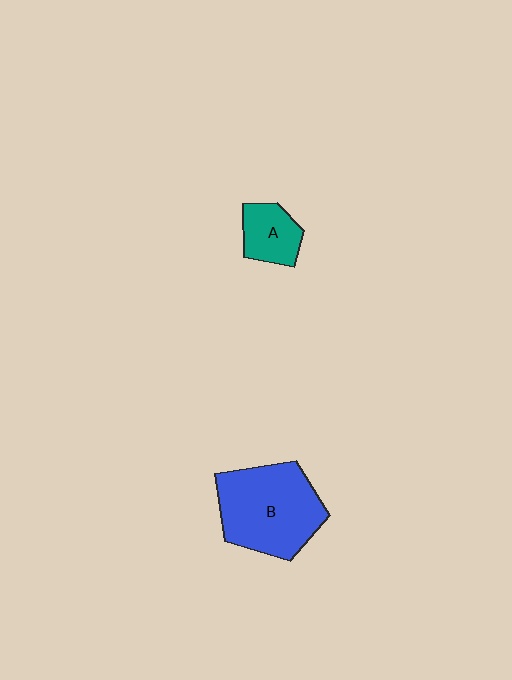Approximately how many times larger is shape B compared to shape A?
Approximately 2.6 times.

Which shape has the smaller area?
Shape A (teal).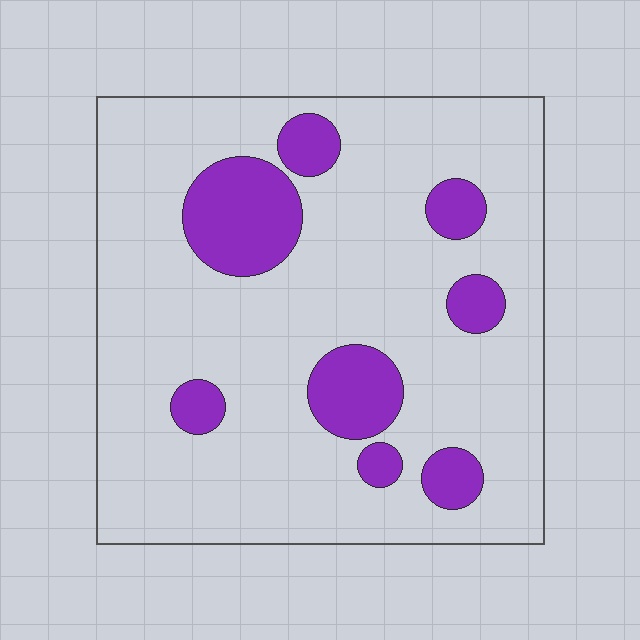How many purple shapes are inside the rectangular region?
8.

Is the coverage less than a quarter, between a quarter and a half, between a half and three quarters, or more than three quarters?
Less than a quarter.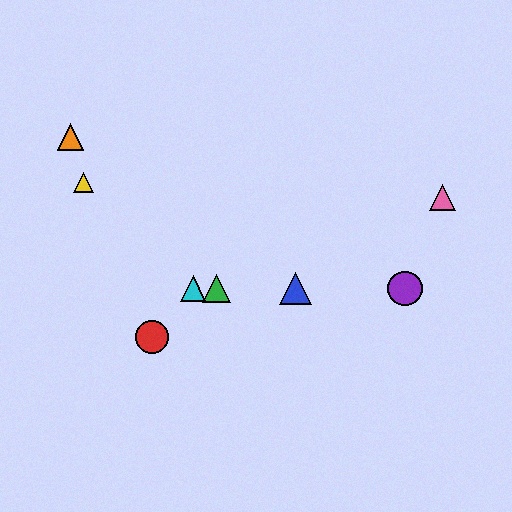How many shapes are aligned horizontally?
4 shapes (the blue triangle, the green triangle, the purple circle, the cyan triangle) are aligned horizontally.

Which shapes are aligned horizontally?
The blue triangle, the green triangle, the purple circle, the cyan triangle are aligned horizontally.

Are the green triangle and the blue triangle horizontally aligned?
Yes, both are at y≈288.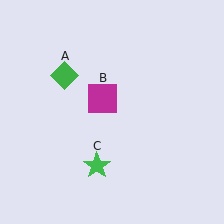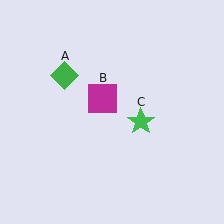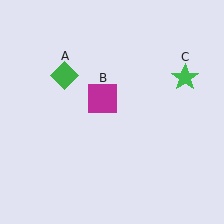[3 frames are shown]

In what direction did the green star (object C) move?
The green star (object C) moved up and to the right.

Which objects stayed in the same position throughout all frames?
Green diamond (object A) and magenta square (object B) remained stationary.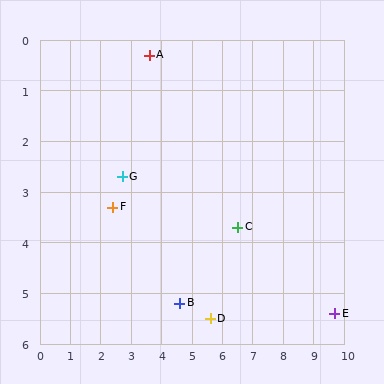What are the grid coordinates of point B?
Point B is at approximately (4.6, 5.2).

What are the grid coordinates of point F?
Point F is at approximately (2.4, 3.3).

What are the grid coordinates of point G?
Point G is at approximately (2.7, 2.7).